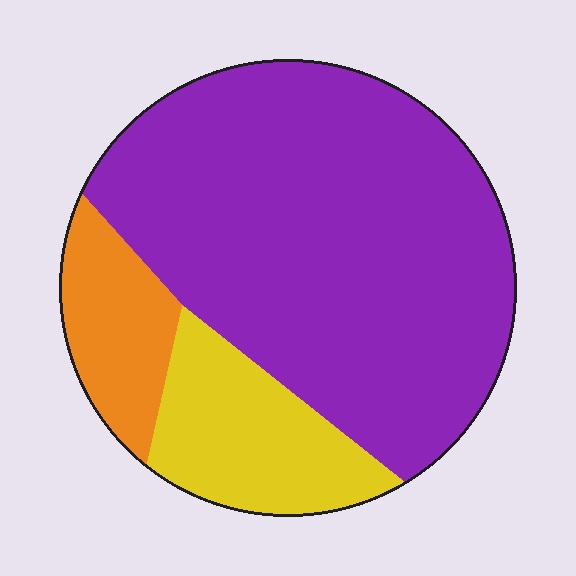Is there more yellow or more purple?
Purple.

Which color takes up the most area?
Purple, at roughly 70%.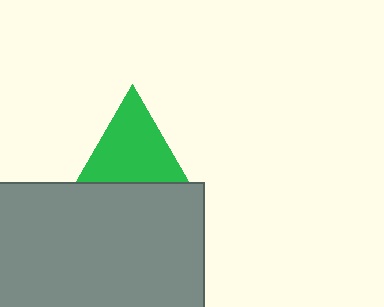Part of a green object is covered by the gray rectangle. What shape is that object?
It is a triangle.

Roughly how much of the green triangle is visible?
Most of it is visible (roughly 69%).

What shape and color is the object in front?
The object in front is a gray rectangle.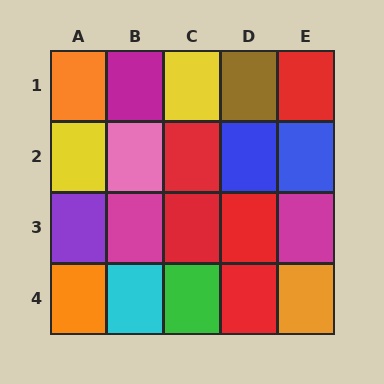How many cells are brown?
1 cell is brown.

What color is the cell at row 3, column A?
Purple.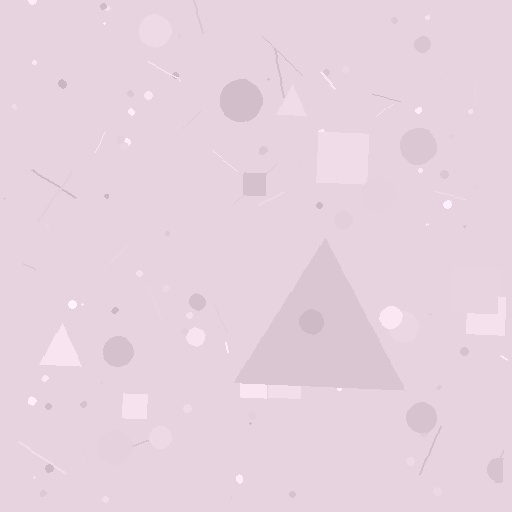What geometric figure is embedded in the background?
A triangle is embedded in the background.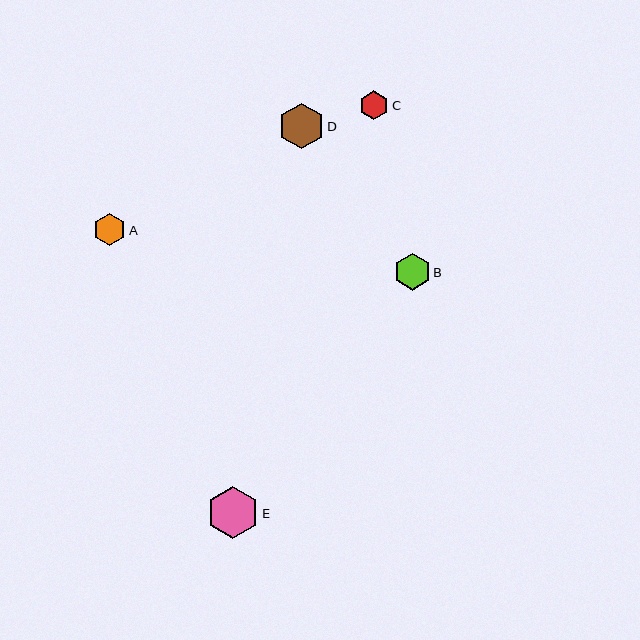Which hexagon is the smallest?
Hexagon C is the smallest with a size of approximately 29 pixels.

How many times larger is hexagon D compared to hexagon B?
Hexagon D is approximately 1.2 times the size of hexagon B.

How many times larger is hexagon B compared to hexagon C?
Hexagon B is approximately 1.3 times the size of hexagon C.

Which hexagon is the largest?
Hexagon E is the largest with a size of approximately 52 pixels.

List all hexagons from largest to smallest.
From largest to smallest: E, D, B, A, C.